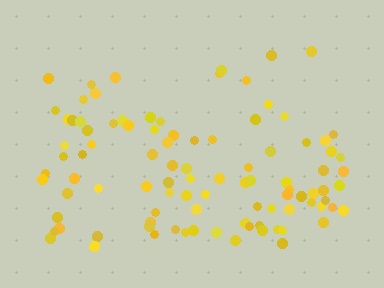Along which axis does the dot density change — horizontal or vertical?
Vertical.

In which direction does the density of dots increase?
From top to bottom, with the bottom side densest.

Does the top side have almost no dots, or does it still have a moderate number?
Still a moderate number, just noticeably fewer than the bottom.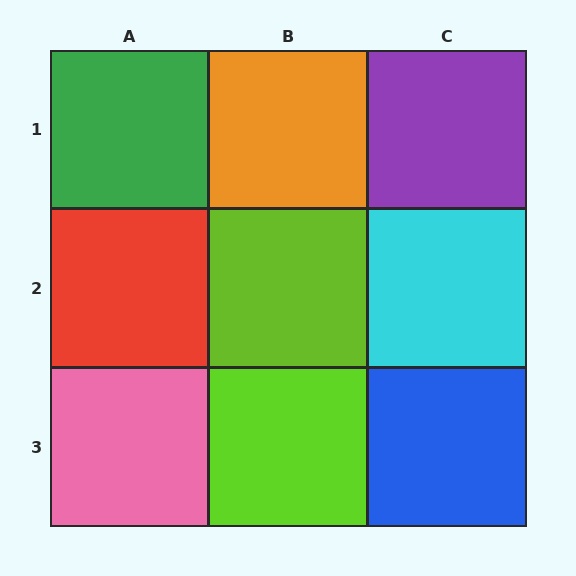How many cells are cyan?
1 cell is cyan.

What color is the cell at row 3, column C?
Blue.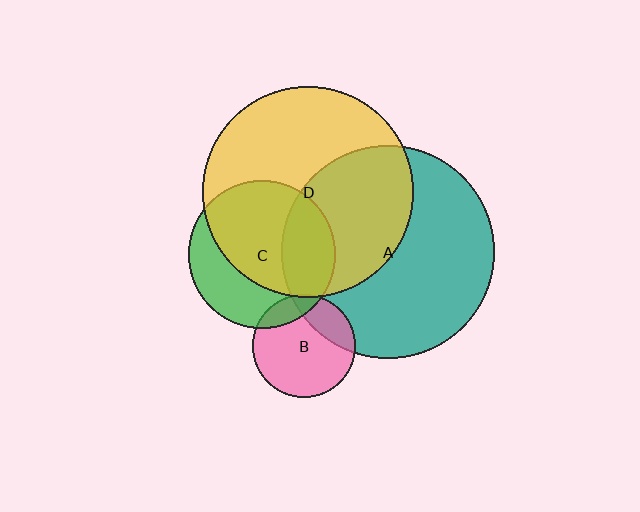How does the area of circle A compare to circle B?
Approximately 4.3 times.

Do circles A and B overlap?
Yes.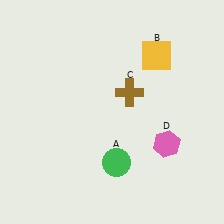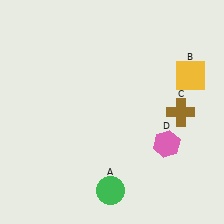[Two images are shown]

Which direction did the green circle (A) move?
The green circle (A) moved down.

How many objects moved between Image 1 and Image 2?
3 objects moved between the two images.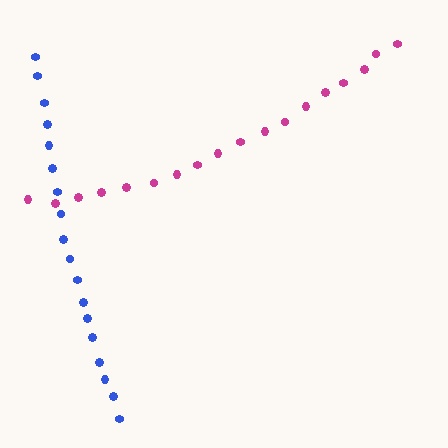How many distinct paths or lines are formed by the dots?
There are 2 distinct paths.